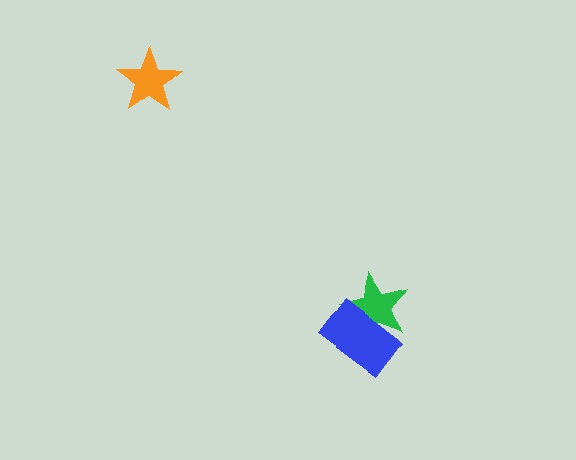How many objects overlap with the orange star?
0 objects overlap with the orange star.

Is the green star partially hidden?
Yes, it is partially covered by another shape.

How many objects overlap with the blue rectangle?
1 object overlaps with the blue rectangle.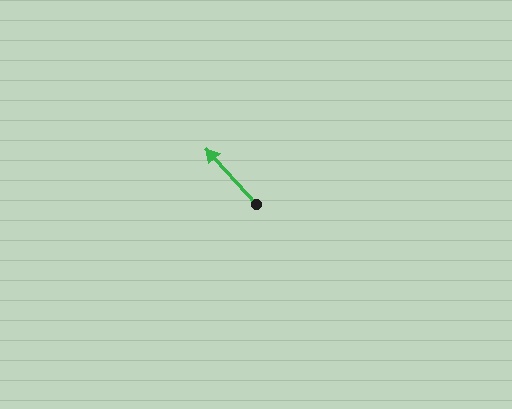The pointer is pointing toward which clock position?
Roughly 11 o'clock.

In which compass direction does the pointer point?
Northwest.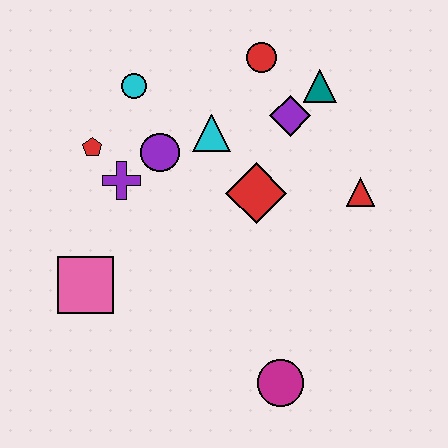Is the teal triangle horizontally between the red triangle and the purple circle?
Yes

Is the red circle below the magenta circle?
No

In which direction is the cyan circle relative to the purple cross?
The cyan circle is above the purple cross.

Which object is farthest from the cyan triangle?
The magenta circle is farthest from the cyan triangle.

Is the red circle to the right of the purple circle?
Yes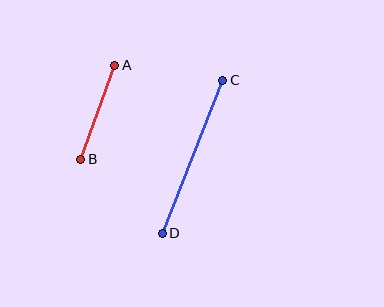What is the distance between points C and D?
The distance is approximately 164 pixels.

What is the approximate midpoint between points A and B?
The midpoint is at approximately (98, 112) pixels.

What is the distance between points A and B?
The distance is approximately 100 pixels.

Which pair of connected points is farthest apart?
Points C and D are farthest apart.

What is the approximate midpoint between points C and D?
The midpoint is at approximately (192, 157) pixels.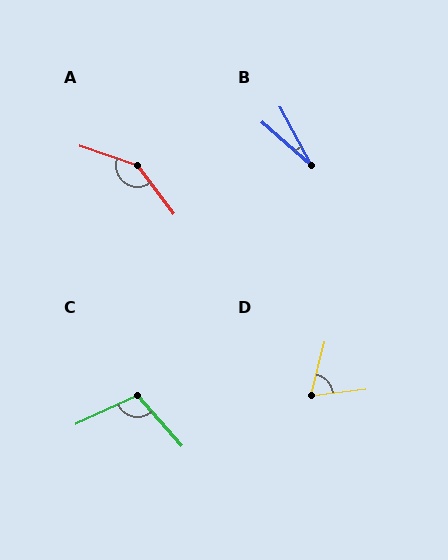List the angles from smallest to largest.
B (21°), D (69°), C (106°), A (146°).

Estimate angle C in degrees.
Approximately 106 degrees.